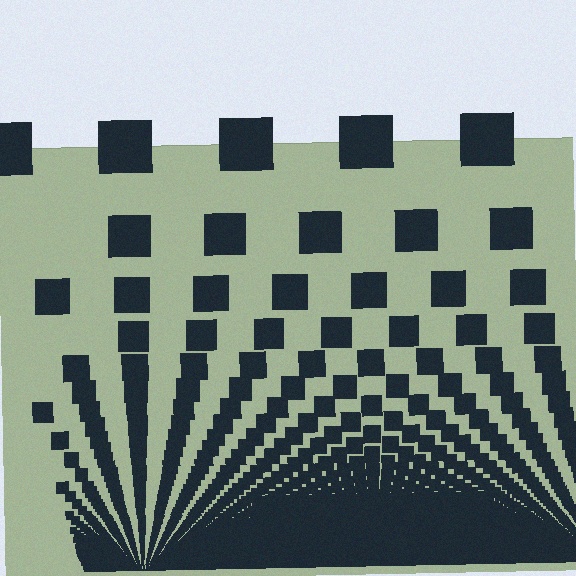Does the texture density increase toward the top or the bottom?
Density increases toward the bottom.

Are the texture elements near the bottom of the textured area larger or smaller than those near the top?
Smaller. The gradient is inverted — elements near the bottom are smaller and denser.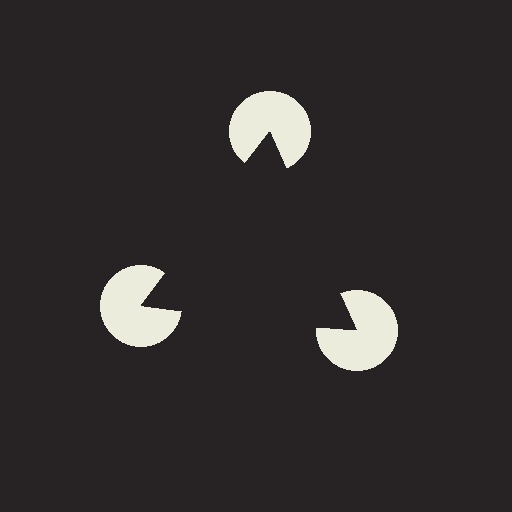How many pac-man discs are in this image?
There are 3 — one at each vertex of the illusory triangle.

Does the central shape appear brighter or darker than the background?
It typically appears slightly darker than the background, even though no actual brightness change is drawn.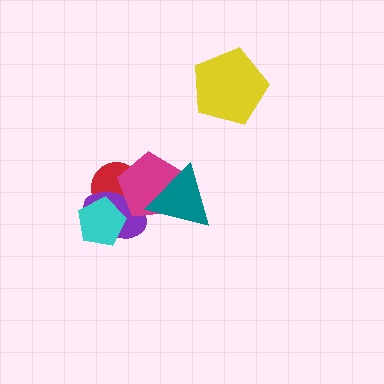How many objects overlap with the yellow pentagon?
0 objects overlap with the yellow pentagon.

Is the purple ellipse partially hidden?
Yes, it is partially covered by another shape.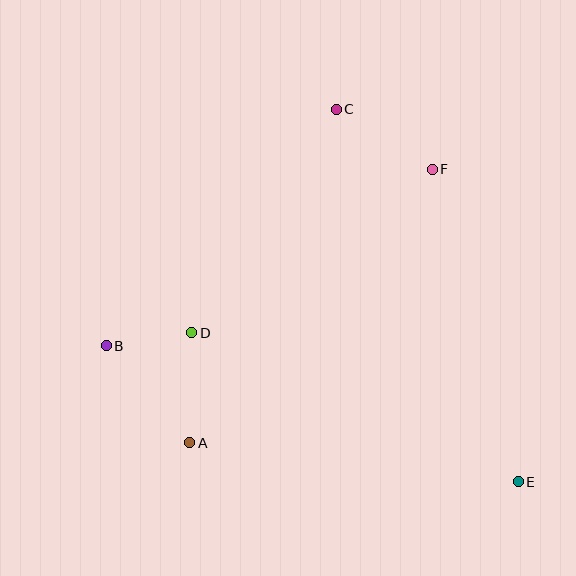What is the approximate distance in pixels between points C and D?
The distance between C and D is approximately 266 pixels.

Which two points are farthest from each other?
Points B and E are farthest from each other.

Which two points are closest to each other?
Points B and D are closest to each other.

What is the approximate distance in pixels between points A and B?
The distance between A and B is approximately 128 pixels.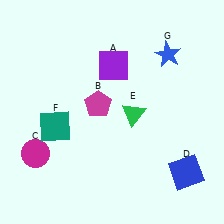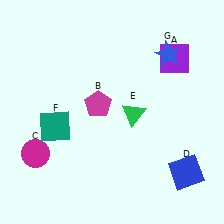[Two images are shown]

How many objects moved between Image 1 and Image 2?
1 object moved between the two images.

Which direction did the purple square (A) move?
The purple square (A) moved right.